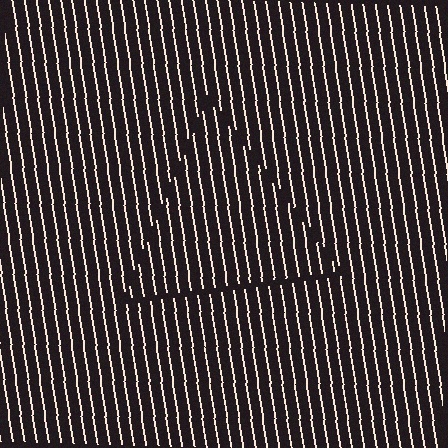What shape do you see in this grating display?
An illusory triangle. The interior of the shape contains the same grating, shifted by half a period — the contour is defined by the phase discontinuity where line-ends from the inner and outer gratings abut.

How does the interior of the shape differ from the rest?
The interior of the shape contains the same grating, shifted by half a period — the contour is defined by the phase discontinuity where line-ends from the inner and outer gratings abut.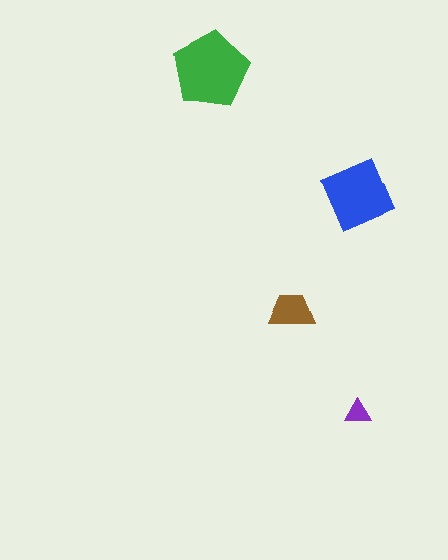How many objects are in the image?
There are 4 objects in the image.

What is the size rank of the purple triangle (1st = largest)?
4th.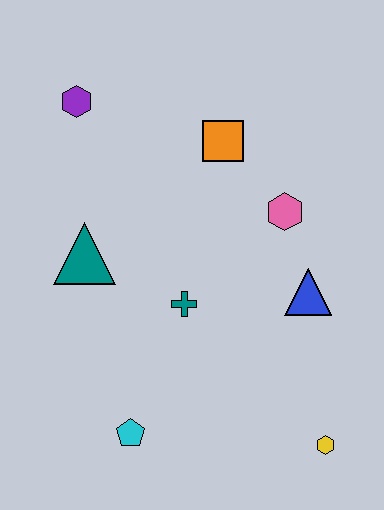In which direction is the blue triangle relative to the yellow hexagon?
The blue triangle is above the yellow hexagon.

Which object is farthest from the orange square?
The yellow hexagon is farthest from the orange square.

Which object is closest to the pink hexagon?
The blue triangle is closest to the pink hexagon.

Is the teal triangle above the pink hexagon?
No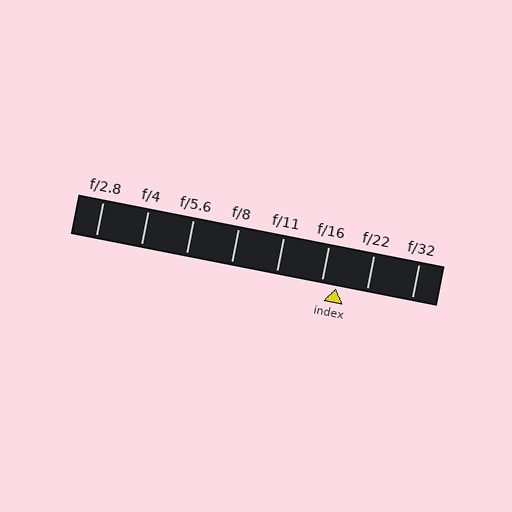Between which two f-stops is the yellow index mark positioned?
The index mark is between f/16 and f/22.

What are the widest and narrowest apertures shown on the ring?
The widest aperture shown is f/2.8 and the narrowest is f/32.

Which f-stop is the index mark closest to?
The index mark is closest to f/16.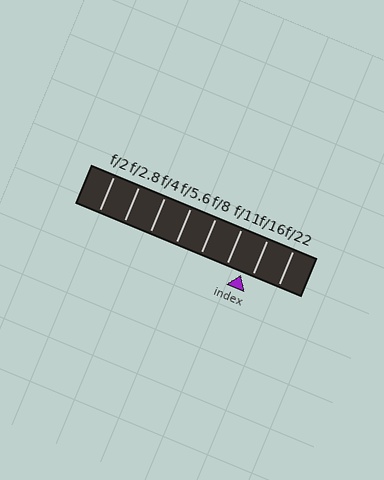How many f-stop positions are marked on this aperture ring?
There are 8 f-stop positions marked.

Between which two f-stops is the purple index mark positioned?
The index mark is between f/11 and f/16.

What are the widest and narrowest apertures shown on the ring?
The widest aperture shown is f/2 and the narrowest is f/22.